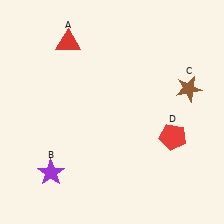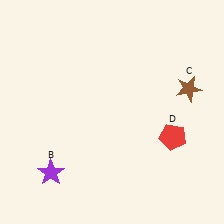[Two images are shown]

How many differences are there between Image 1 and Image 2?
There is 1 difference between the two images.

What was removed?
The red triangle (A) was removed in Image 2.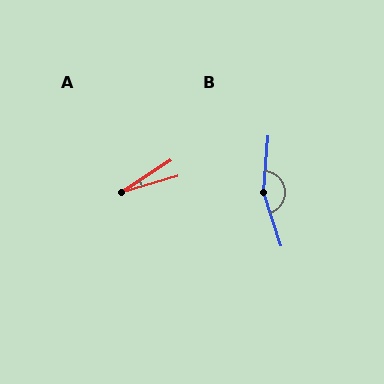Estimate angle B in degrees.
Approximately 157 degrees.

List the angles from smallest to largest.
A (17°), B (157°).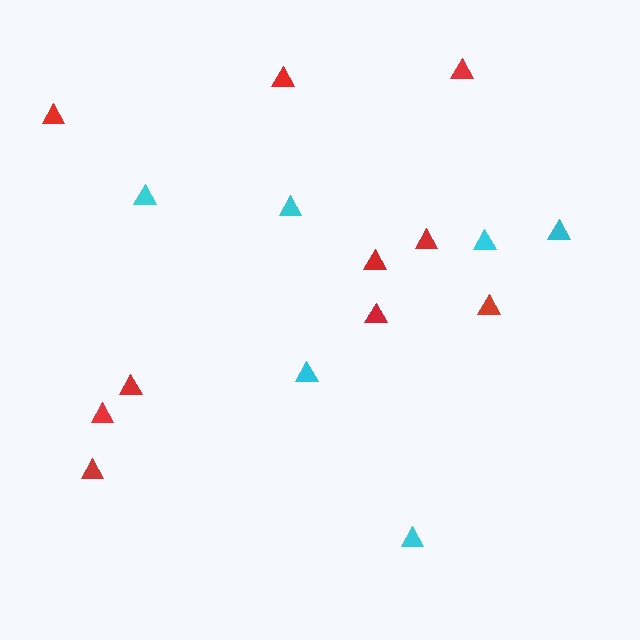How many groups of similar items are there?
There are 2 groups: one group of red triangles (10) and one group of cyan triangles (6).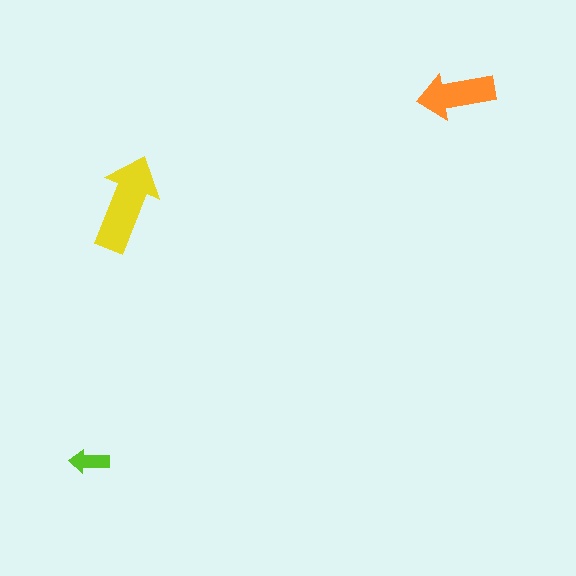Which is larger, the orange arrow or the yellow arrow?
The yellow one.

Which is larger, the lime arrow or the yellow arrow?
The yellow one.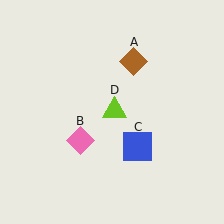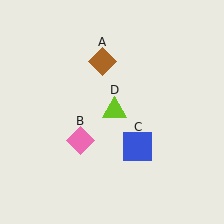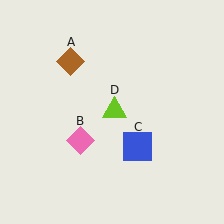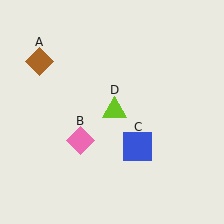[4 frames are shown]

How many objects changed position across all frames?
1 object changed position: brown diamond (object A).